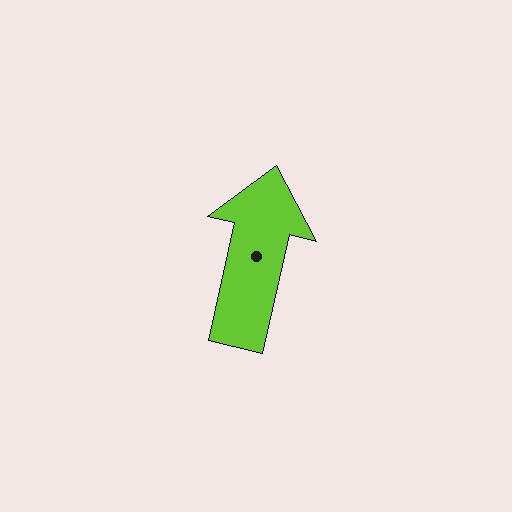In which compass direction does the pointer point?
North.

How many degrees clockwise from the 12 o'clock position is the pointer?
Approximately 13 degrees.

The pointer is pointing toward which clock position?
Roughly 12 o'clock.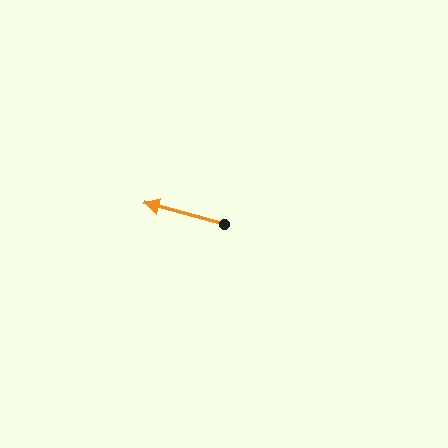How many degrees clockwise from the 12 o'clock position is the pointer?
Approximately 285 degrees.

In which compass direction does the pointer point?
West.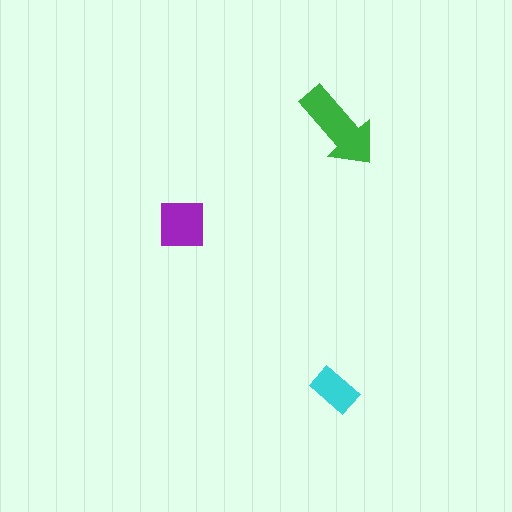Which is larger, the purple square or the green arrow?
The green arrow.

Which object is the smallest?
The cyan rectangle.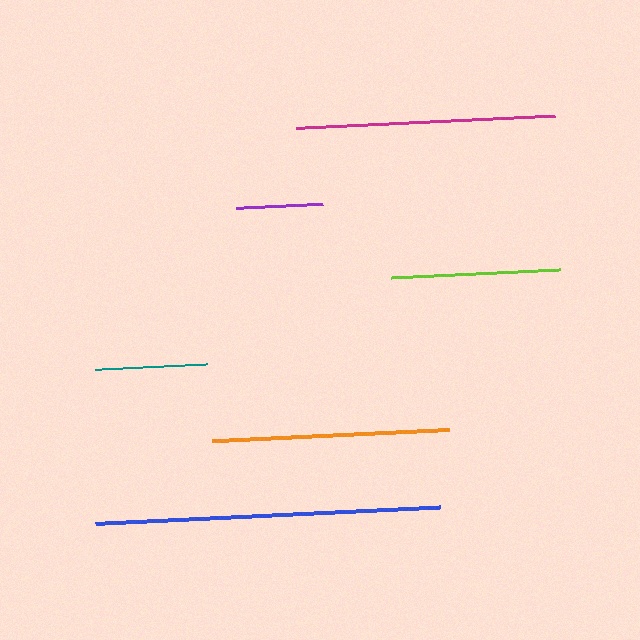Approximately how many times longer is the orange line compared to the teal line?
The orange line is approximately 2.1 times the length of the teal line.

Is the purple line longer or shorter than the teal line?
The teal line is longer than the purple line.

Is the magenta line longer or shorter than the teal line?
The magenta line is longer than the teal line.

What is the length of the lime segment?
The lime segment is approximately 169 pixels long.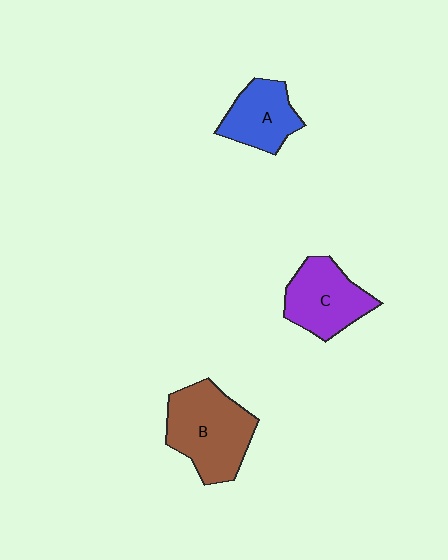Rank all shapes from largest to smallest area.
From largest to smallest: B (brown), C (purple), A (blue).